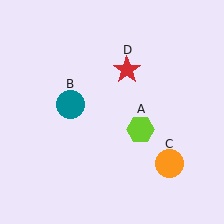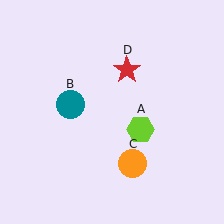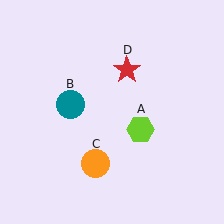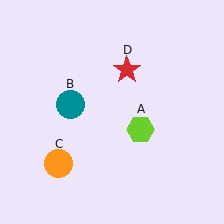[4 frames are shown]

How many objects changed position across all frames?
1 object changed position: orange circle (object C).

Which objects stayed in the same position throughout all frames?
Lime hexagon (object A) and teal circle (object B) and red star (object D) remained stationary.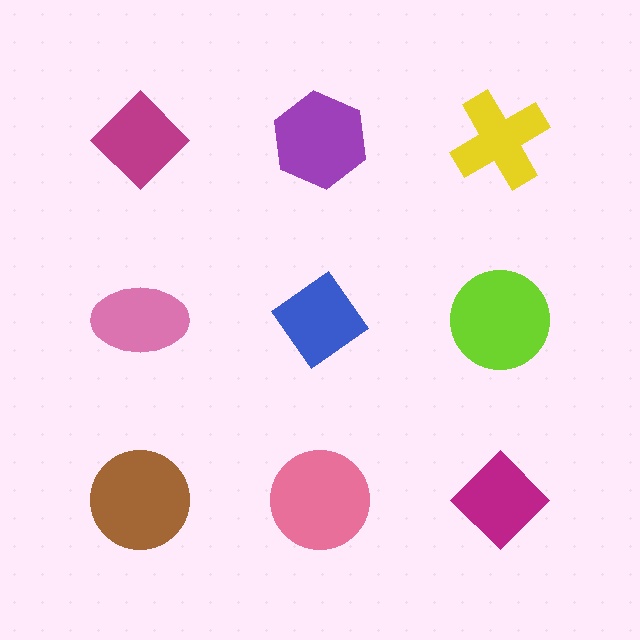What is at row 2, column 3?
A lime circle.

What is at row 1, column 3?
A yellow cross.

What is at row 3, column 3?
A magenta diamond.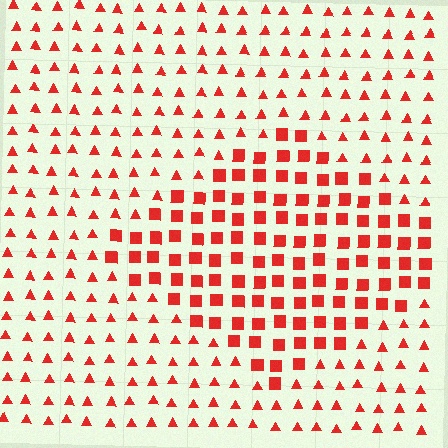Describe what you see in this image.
The image is filled with small red elements arranged in a uniform grid. A diamond-shaped region contains squares, while the surrounding area contains triangles. The boundary is defined purely by the change in element shape.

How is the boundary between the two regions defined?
The boundary is defined by a change in element shape: squares inside vs. triangles outside. All elements share the same color and spacing.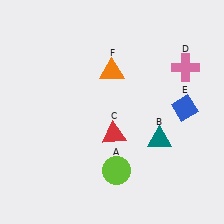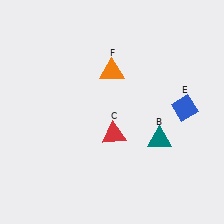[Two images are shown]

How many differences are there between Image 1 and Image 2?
There are 2 differences between the two images.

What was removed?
The pink cross (D), the lime circle (A) were removed in Image 2.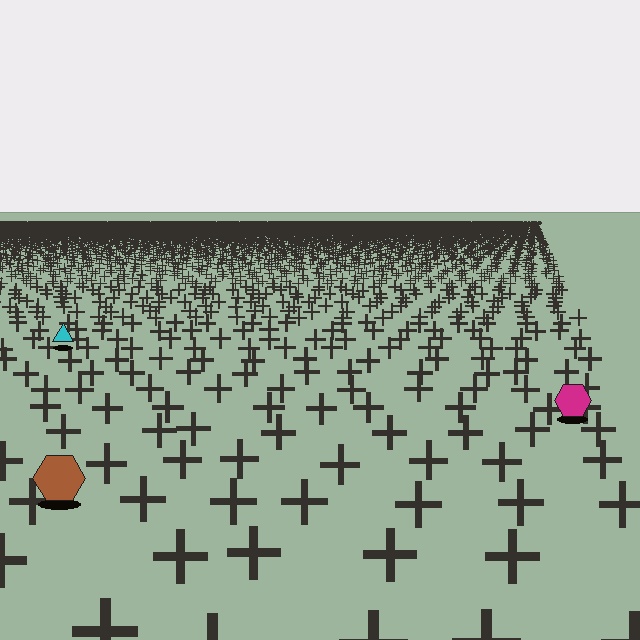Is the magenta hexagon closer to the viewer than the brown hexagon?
No. The brown hexagon is closer — you can tell from the texture gradient: the ground texture is coarser near it.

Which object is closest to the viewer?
The brown hexagon is closest. The texture marks near it are larger and more spread out.